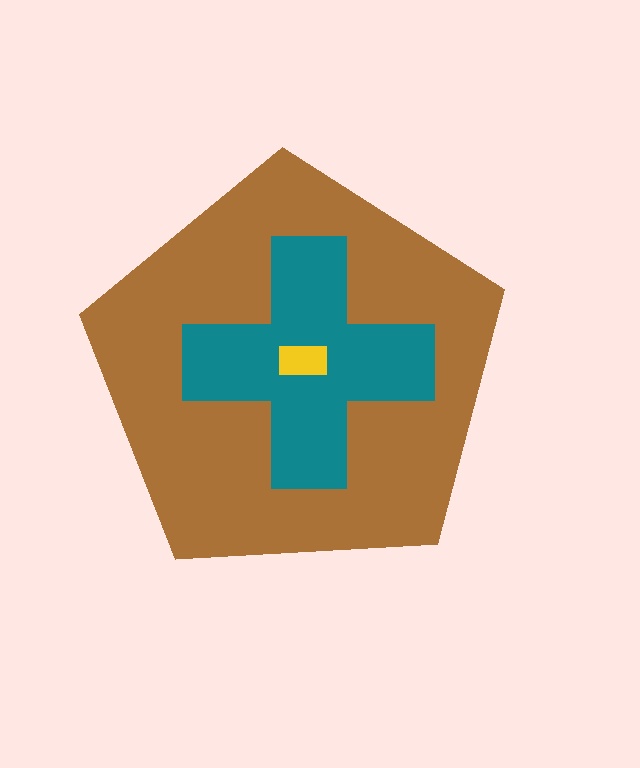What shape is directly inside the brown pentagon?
The teal cross.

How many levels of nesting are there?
3.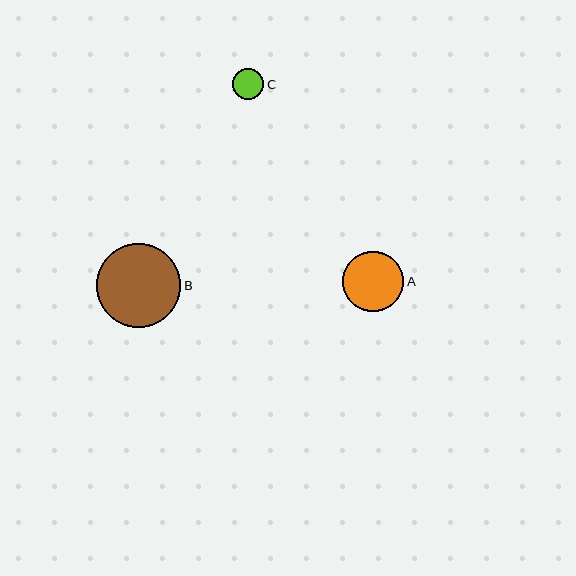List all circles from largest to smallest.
From largest to smallest: B, A, C.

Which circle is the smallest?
Circle C is the smallest with a size of approximately 32 pixels.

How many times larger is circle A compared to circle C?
Circle A is approximately 1.9 times the size of circle C.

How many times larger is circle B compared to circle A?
Circle B is approximately 1.4 times the size of circle A.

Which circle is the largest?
Circle B is the largest with a size of approximately 84 pixels.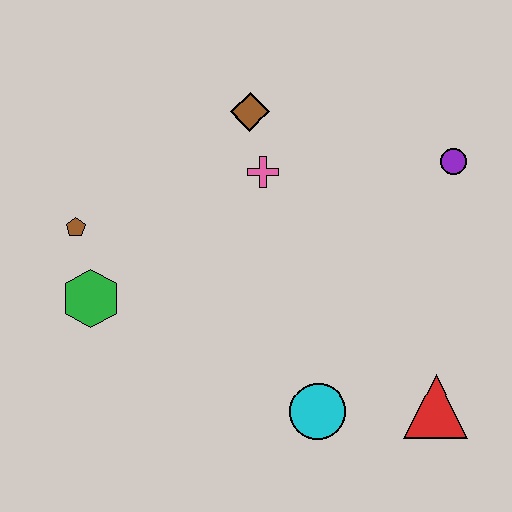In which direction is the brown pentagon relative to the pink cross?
The brown pentagon is to the left of the pink cross.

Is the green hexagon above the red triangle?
Yes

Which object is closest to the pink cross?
The brown diamond is closest to the pink cross.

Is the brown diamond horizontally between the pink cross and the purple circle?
No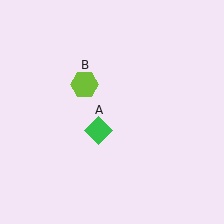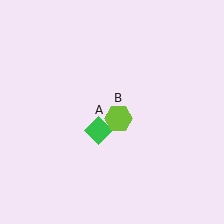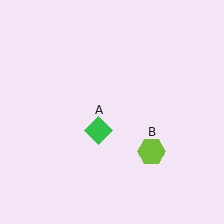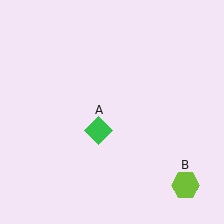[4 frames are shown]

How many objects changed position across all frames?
1 object changed position: lime hexagon (object B).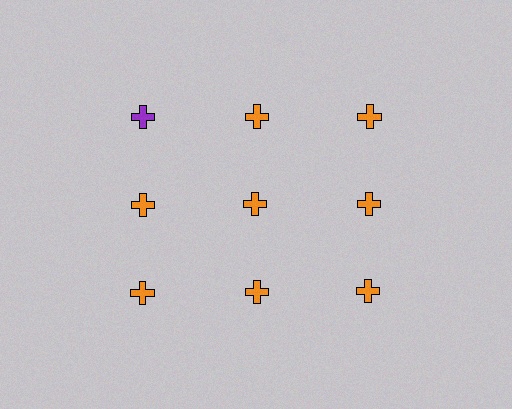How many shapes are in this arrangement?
There are 9 shapes arranged in a grid pattern.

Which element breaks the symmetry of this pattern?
The purple cross in the top row, leftmost column breaks the symmetry. All other shapes are orange crosses.